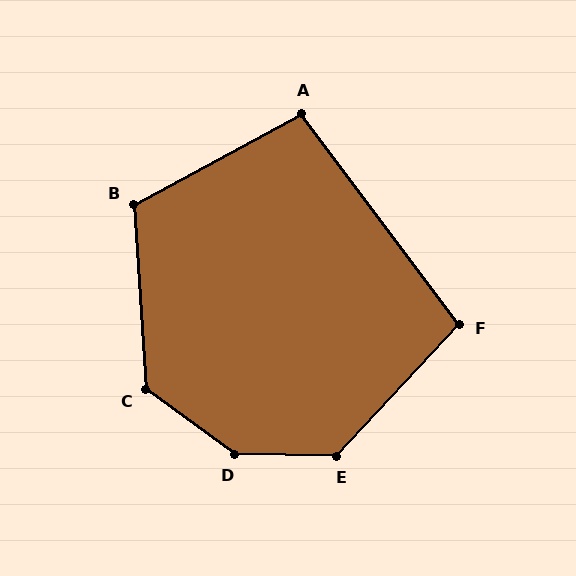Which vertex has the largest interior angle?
D, at approximately 145 degrees.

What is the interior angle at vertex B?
Approximately 115 degrees (obtuse).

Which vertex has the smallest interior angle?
A, at approximately 98 degrees.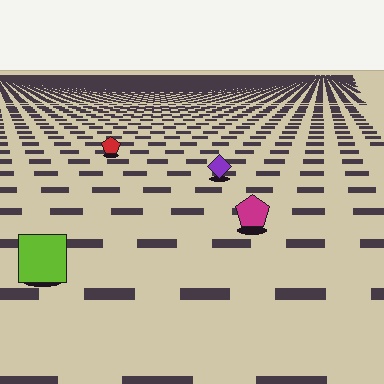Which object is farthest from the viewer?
The red pentagon is farthest from the viewer. It appears smaller and the ground texture around it is denser.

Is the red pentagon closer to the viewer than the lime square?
No. The lime square is closer — you can tell from the texture gradient: the ground texture is coarser near it.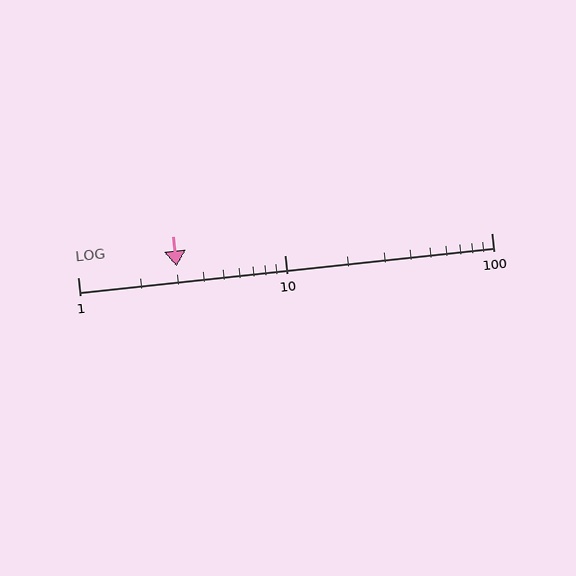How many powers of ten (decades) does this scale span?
The scale spans 2 decades, from 1 to 100.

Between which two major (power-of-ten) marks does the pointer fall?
The pointer is between 1 and 10.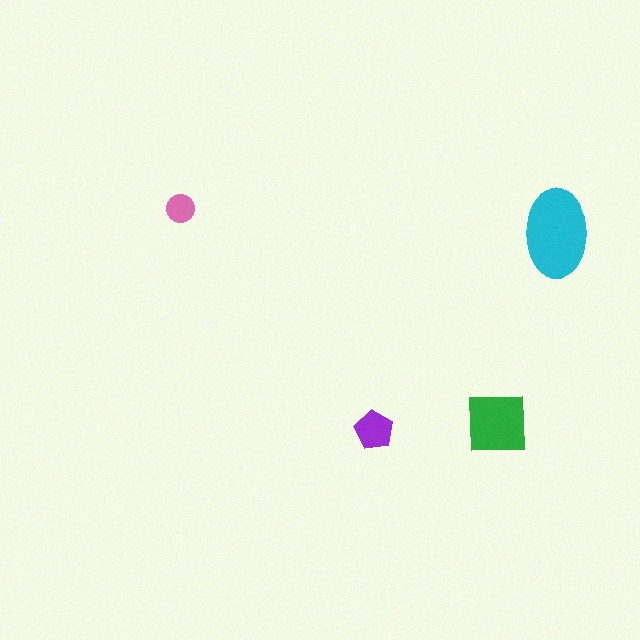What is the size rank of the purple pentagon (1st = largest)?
3rd.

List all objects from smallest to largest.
The pink circle, the purple pentagon, the green square, the cyan ellipse.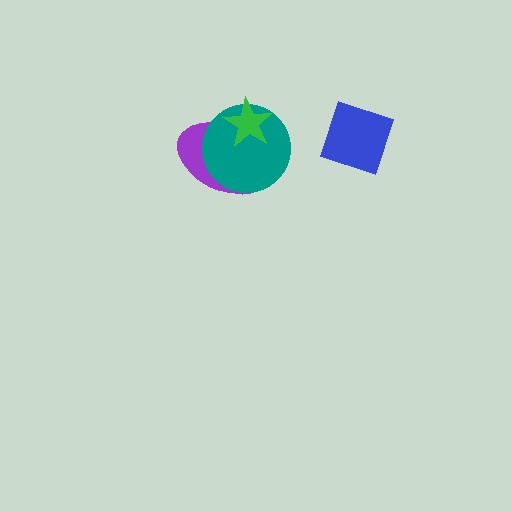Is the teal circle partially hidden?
Yes, it is partially covered by another shape.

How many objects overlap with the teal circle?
2 objects overlap with the teal circle.